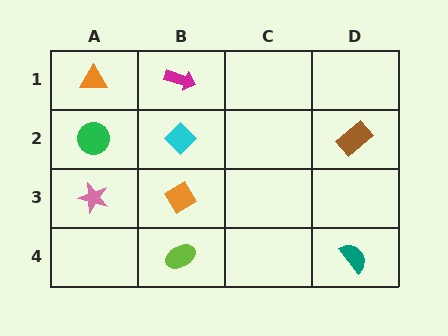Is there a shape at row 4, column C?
No, that cell is empty.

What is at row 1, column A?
An orange triangle.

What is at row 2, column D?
A brown rectangle.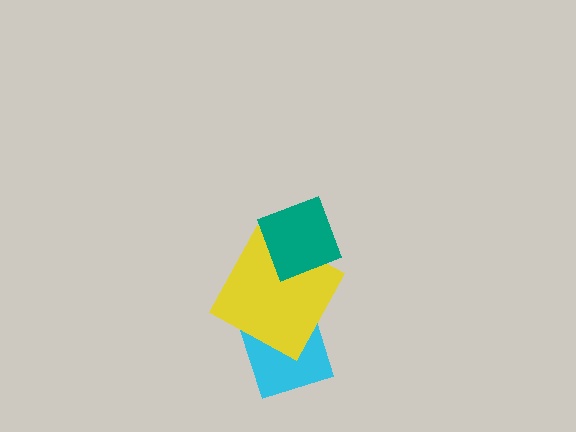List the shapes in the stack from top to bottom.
From top to bottom: the teal diamond, the yellow square, the cyan diamond.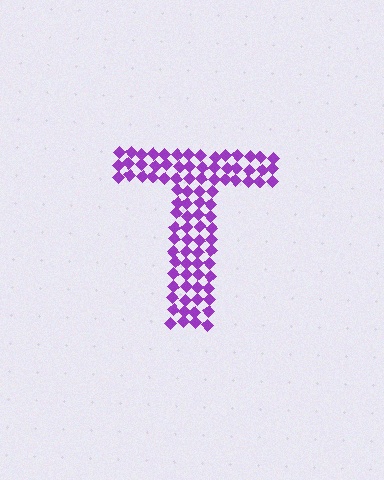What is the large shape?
The large shape is the letter T.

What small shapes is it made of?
It is made of small diamonds.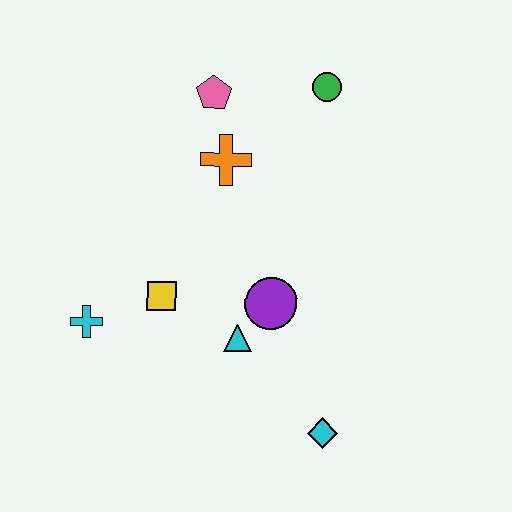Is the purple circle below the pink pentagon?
Yes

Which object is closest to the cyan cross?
The yellow square is closest to the cyan cross.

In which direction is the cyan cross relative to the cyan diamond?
The cyan cross is to the left of the cyan diamond.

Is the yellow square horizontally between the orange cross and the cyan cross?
Yes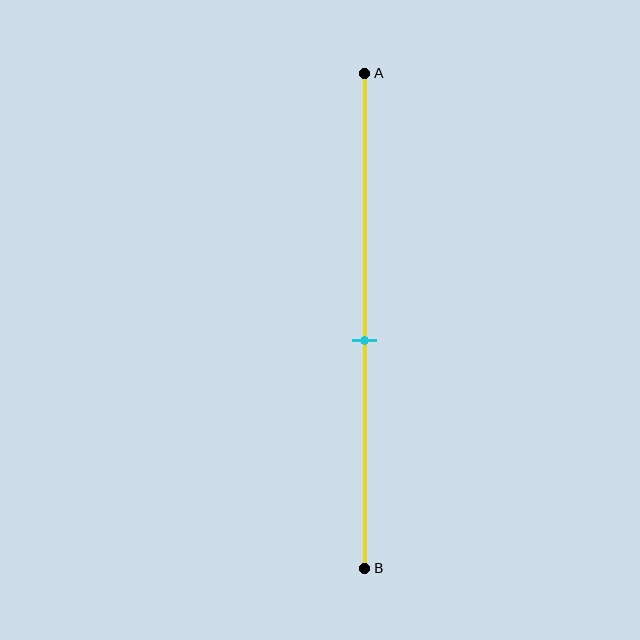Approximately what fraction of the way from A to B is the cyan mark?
The cyan mark is approximately 55% of the way from A to B.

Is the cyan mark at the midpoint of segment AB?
No, the mark is at about 55% from A, not at the 50% midpoint.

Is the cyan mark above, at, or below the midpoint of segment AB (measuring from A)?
The cyan mark is below the midpoint of segment AB.